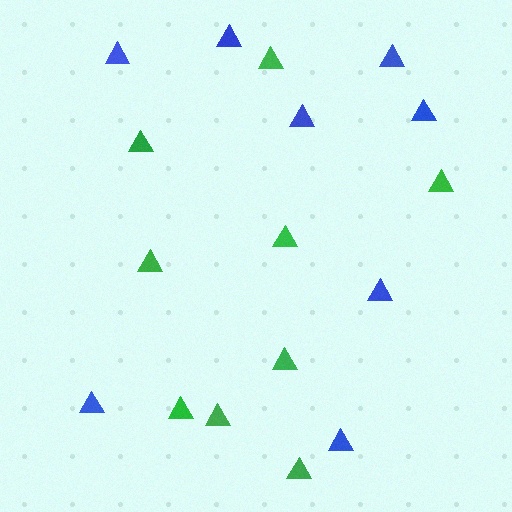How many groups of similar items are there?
There are 2 groups: one group of green triangles (9) and one group of blue triangles (8).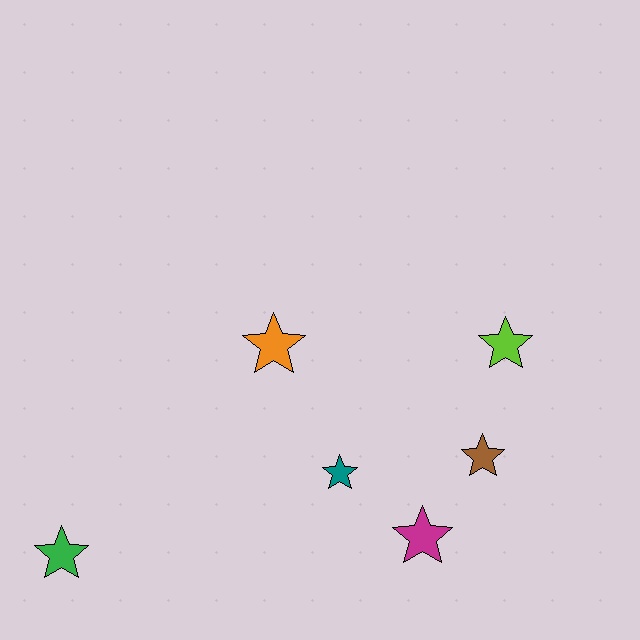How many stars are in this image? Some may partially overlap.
There are 6 stars.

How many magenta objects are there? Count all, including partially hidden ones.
There is 1 magenta object.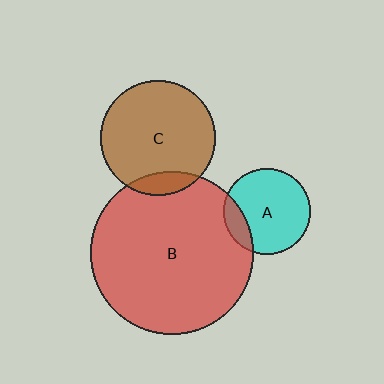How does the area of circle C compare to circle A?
Approximately 1.8 times.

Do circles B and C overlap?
Yes.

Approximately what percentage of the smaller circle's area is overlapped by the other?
Approximately 10%.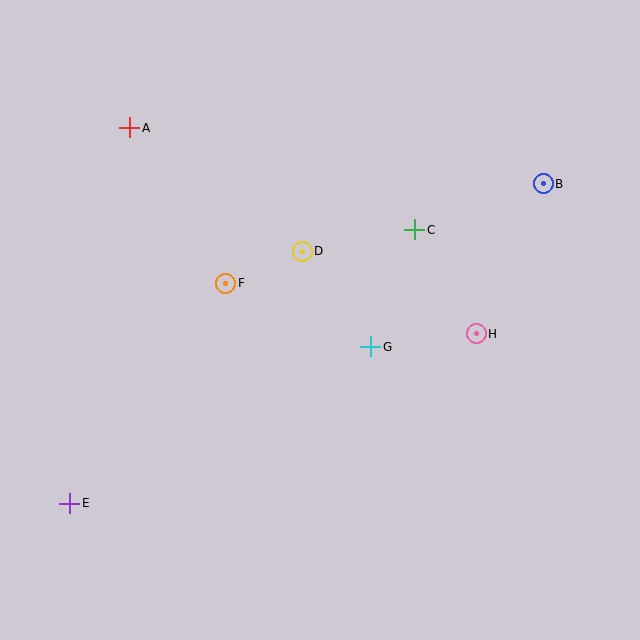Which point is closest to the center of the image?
Point G at (371, 347) is closest to the center.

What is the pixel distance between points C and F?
The distance between C and F is 196 pixels.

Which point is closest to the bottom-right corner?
Point H is closest to the bottom-right corner.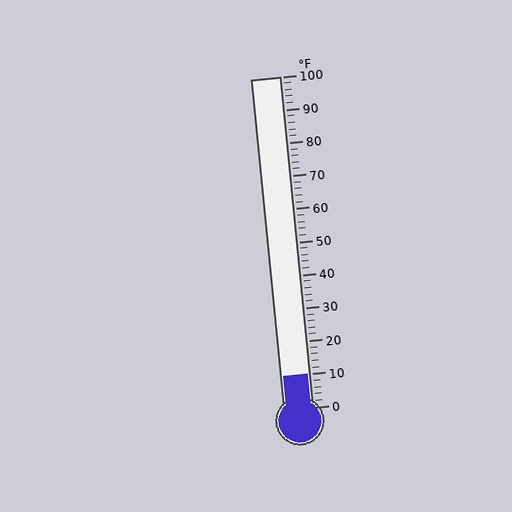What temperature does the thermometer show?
The thermometer shows approximately 10°F.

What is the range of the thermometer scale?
The thermometer scale ranges from 0°F to 100°F.